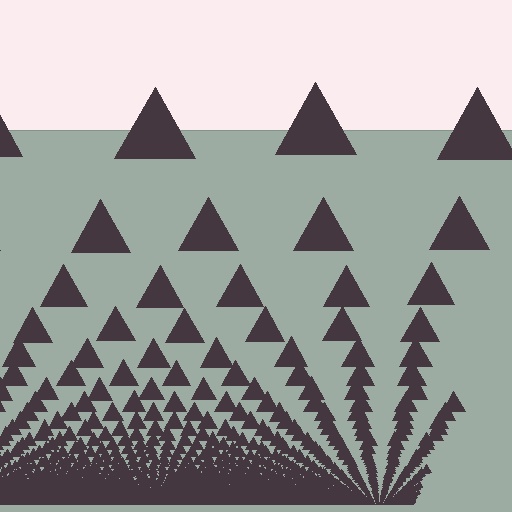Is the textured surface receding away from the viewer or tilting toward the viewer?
The surface appears to tilt toward the viewer. Texture elements get larger and sparser toward the top.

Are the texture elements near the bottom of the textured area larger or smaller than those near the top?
Smaller. The gradient is inverted — elements near the bottom are smaller and denser.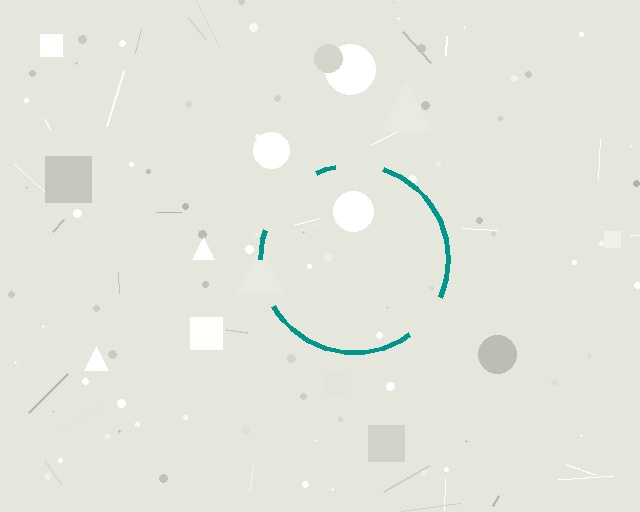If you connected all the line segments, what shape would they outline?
They would outline a circle.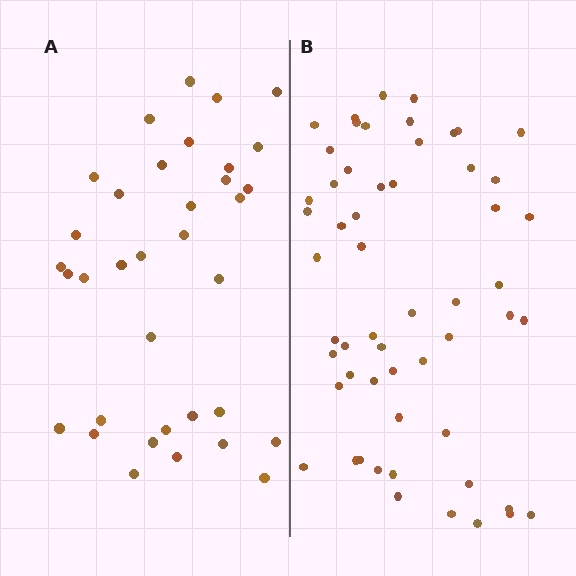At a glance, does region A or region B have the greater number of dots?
Region B (the right region) has more dots.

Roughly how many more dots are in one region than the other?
Region B has approximately 20 more dots than region A.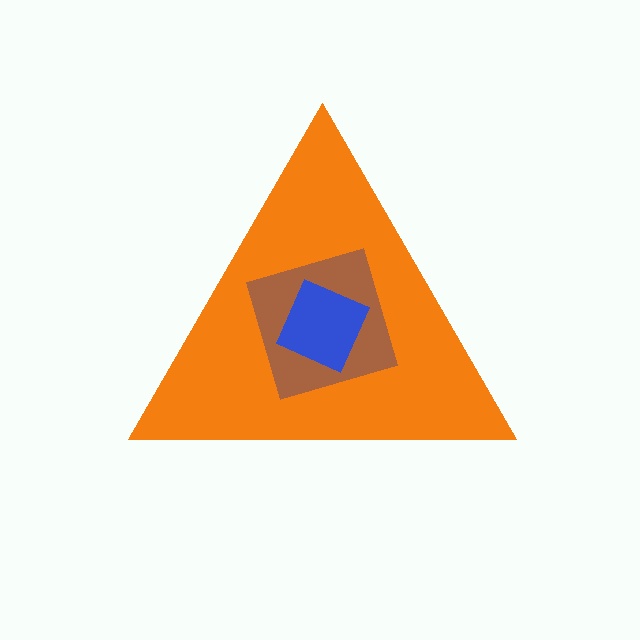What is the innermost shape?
The blue square.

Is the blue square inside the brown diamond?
Yes.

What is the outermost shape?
The orange triangle.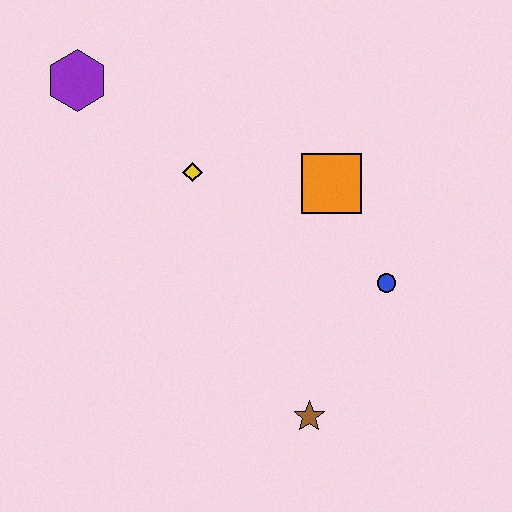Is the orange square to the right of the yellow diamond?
Yes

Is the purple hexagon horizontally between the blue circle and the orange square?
No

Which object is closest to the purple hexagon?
The yellow diamond is closest to the purple hexagon.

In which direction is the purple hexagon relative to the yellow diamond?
The purple hexagon is to the left of the yellow diamond.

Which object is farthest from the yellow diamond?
The brown star is farthest from the yellow diamond.